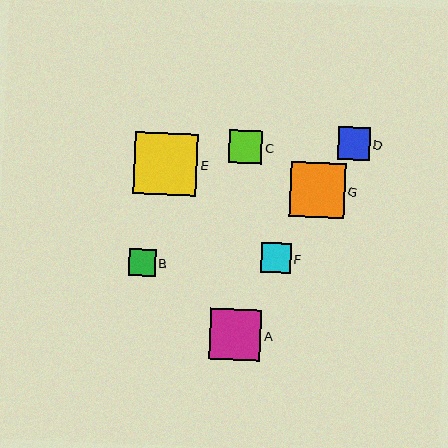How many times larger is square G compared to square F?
Square G is approximately 1.8 times the size of square F.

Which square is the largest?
Square E is the largest with a size of approximately 63 pixels.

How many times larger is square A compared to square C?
Square A is approximately 1.5 times the size of square C.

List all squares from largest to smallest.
From largest to smallest: E, G, A, C, D, F, B.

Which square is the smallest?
Square B is the smallest with a size of approximately 27 pixels.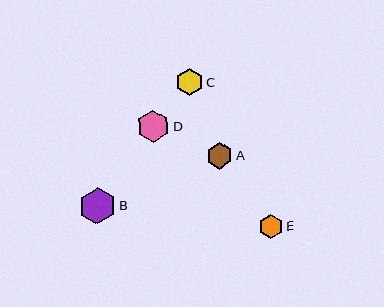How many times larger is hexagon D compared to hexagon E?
Hexagon D is approximately 1.3 times the size of hexagon E.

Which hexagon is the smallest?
Hexagon E is the smallest with a size of approximately 24 pixels.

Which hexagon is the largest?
Hexagon B is the largest with a size of approximately 37 pixels.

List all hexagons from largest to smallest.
From largest to smallest: B, D, C, A, E.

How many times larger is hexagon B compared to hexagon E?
Hexagon B is approximately 1.5 times the size of hexagon E.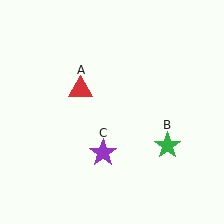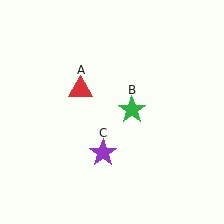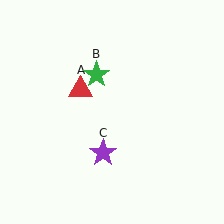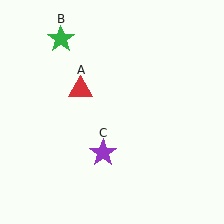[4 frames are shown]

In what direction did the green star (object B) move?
The green star (object B) moved up and to the left.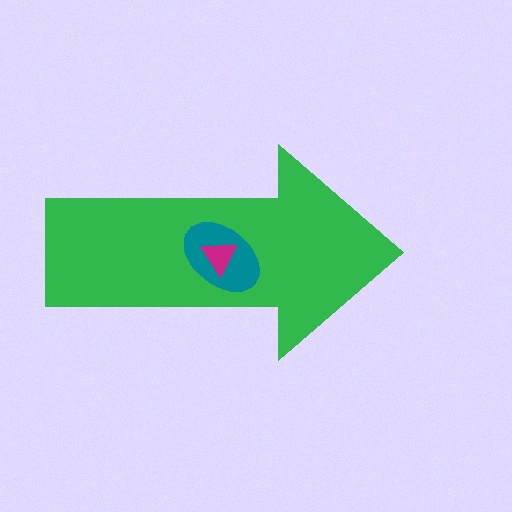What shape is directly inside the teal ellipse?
The magenta triangle.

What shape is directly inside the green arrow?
The teal ellipse.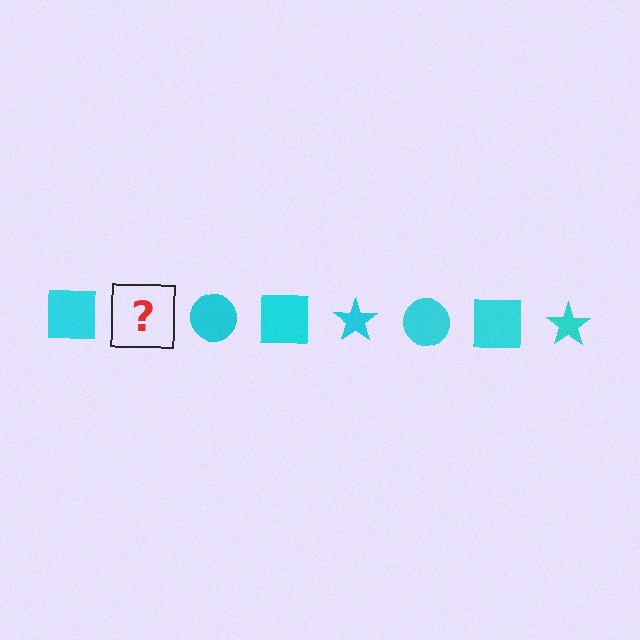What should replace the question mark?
The question mark should be replaced with a cyan star.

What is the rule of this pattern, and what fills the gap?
The rule is that the pattern cycles through square, star, circle shapes in cyan. The gap should be filled with a cyan star.